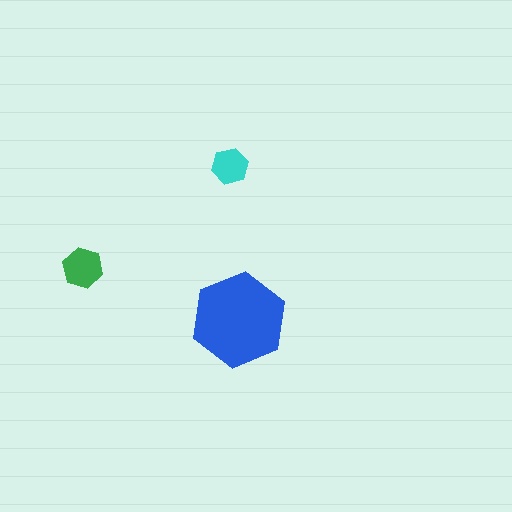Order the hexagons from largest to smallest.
the blue one, the green one, the cyan one.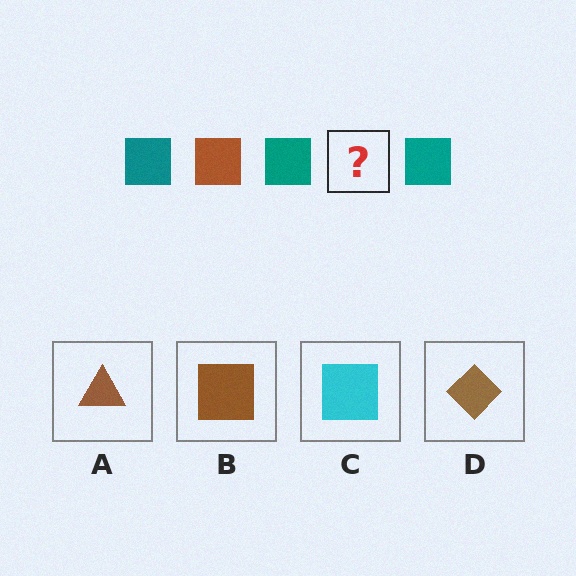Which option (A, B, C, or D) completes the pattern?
B.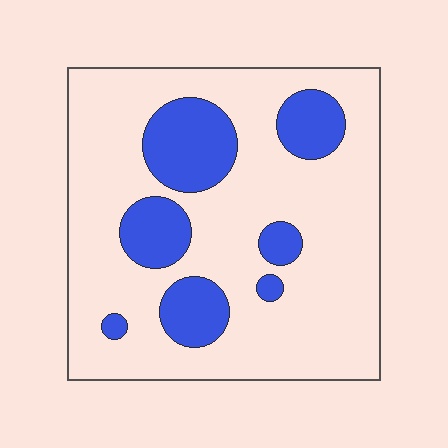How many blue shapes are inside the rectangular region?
7.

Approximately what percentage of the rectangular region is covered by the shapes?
Approximately 20%.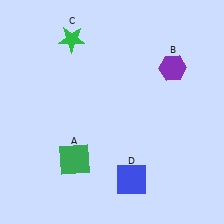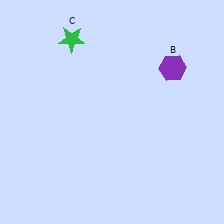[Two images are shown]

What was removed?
The blue square (D), the green square (A) were removed in Image 2.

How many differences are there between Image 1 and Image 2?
There are 2 differences between the two images.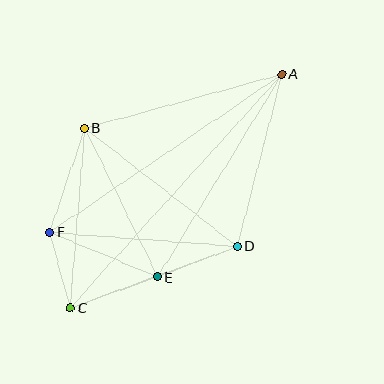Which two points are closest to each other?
Points C and F are closest to each other.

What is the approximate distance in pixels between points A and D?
The distance between A and D is approximately 178 pixels.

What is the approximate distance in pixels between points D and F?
The distance between D and F is approximately 188 pixels.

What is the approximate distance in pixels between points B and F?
The distance between B and F is approximately 110 pixels.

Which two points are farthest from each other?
Points A and C are farthest from each other.